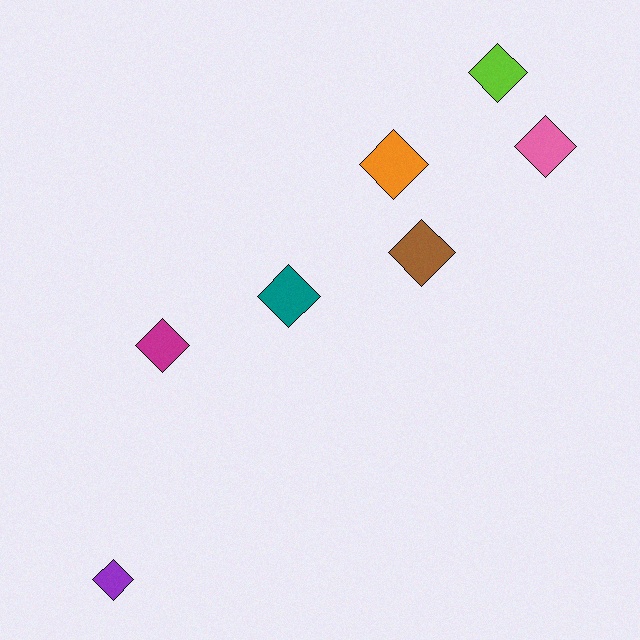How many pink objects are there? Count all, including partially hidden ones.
There is 1 pink object.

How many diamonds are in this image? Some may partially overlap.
There are 7 diamonds.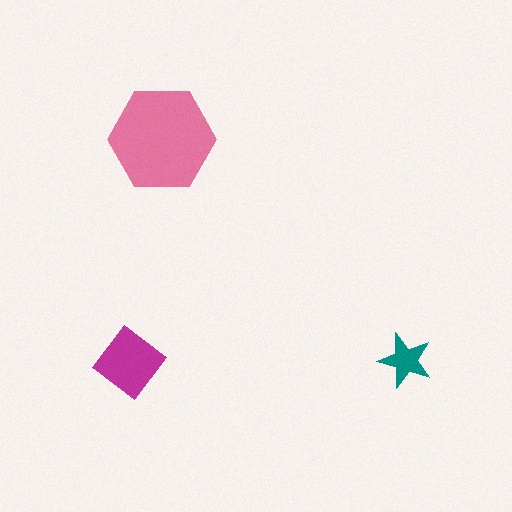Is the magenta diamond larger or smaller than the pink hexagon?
Smaller.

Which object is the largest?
The pink hexagon.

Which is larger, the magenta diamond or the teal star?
The magenta diamond.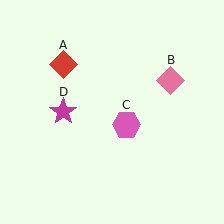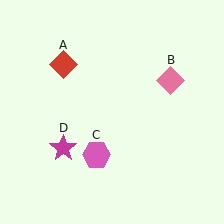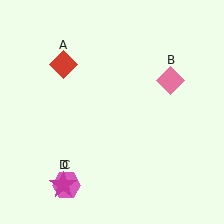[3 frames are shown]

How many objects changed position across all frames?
2 objects changed position: pink hexagon (object C), magenta star (object D).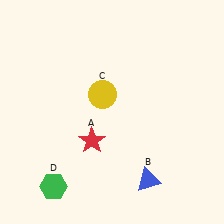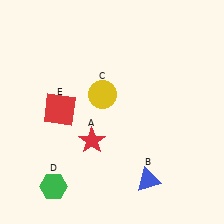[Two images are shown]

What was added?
A red square (E) was added in Image 2.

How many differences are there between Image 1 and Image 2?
There is 1 difference between the two images.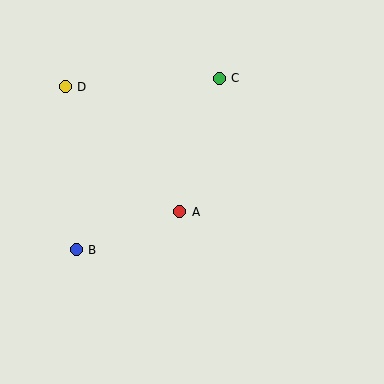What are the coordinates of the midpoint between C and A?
The midpoint between C and A is at (199, 145).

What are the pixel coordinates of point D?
Point D is at (65, 87).